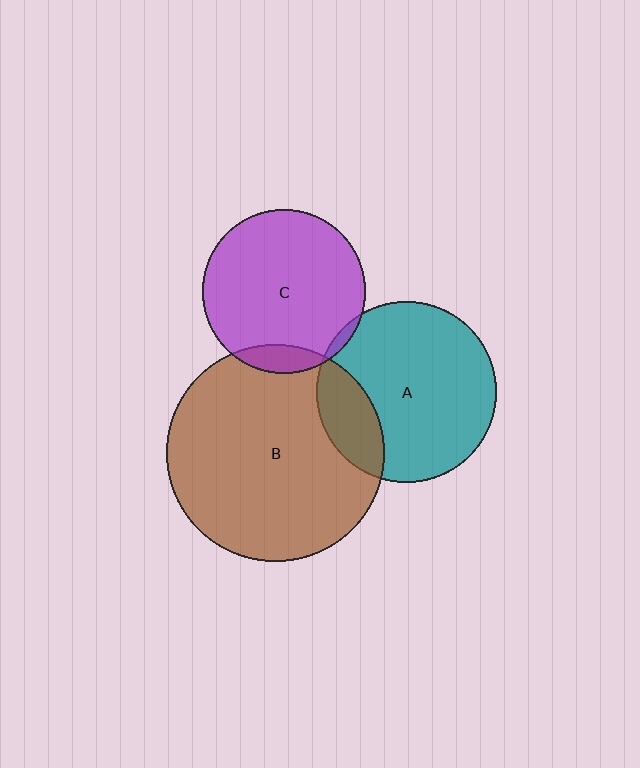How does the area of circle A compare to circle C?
Approximately 1.2 times.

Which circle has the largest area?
Circle B (brown).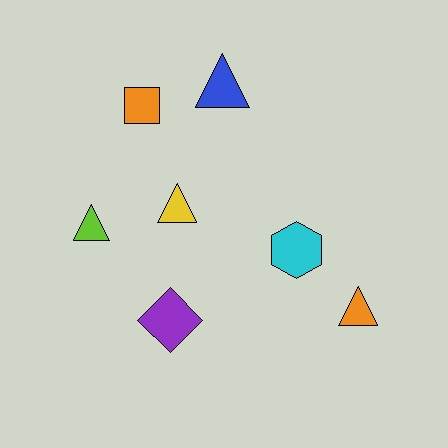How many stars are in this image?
There are no stars.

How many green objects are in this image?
There are no green objects.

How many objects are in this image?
There are 7 objects.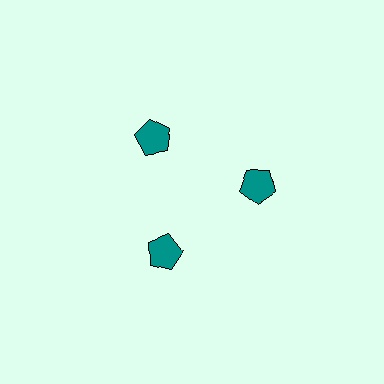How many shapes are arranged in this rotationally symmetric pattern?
There are 3 shapes, arranged in 3 groups of 1.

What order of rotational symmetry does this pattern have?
This pattern has 3-fold rotational symmetry.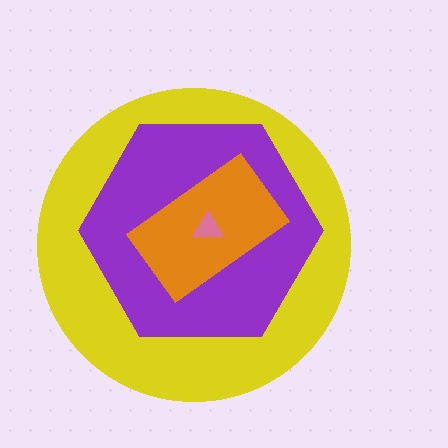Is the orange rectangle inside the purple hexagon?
Yes.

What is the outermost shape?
The yellow circle.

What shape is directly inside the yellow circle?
The purple hexagon.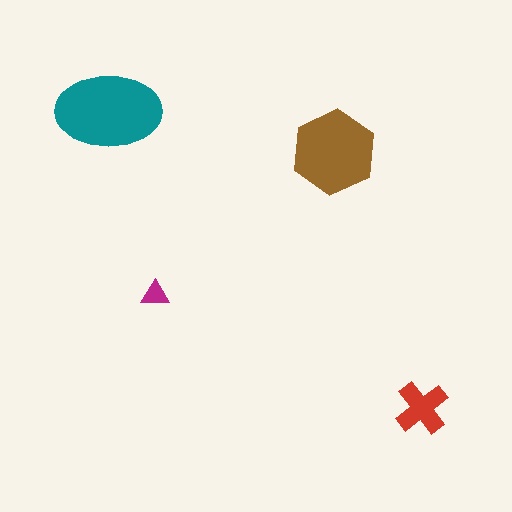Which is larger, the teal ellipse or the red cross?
The teal ellipse.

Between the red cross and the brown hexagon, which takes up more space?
The brown hexagon.